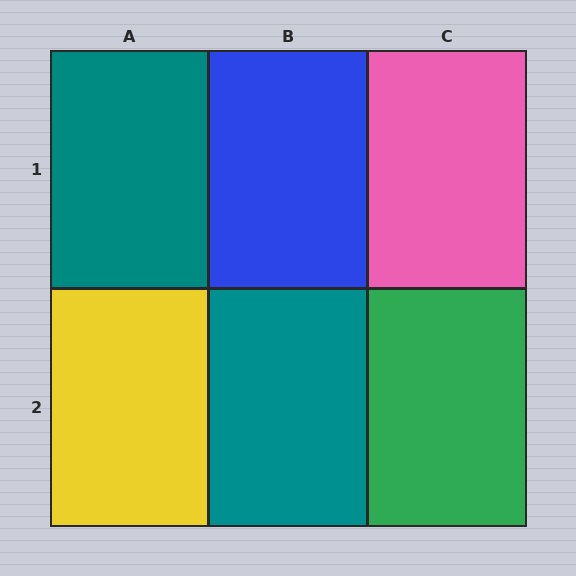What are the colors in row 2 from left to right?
Yellow, teal, green.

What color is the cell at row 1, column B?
Blue.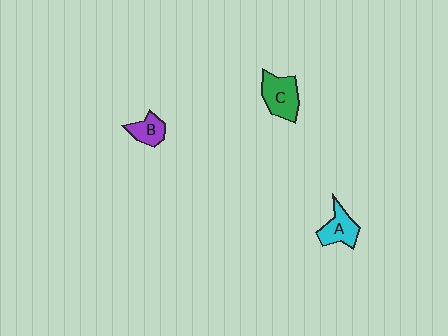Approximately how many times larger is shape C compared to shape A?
Approximately 1.2 times.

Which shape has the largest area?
Shape C (green).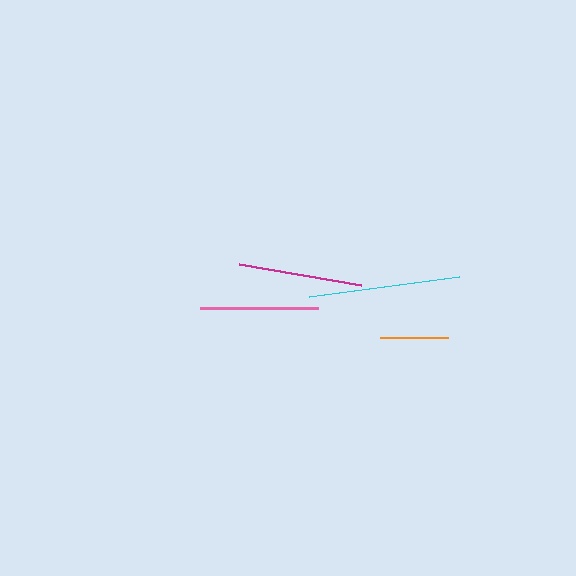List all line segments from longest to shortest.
From longest to shortest: cyan, magenta, pink, orange.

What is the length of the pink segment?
The pink segment is approximately 118 pixels long.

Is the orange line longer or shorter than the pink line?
The pink line is longer than the orange line.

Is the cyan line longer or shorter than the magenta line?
The cyan line is longer than the magenta line.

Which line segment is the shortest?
The orange line is the shortest at approximately 68 pixels.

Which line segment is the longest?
The cyan line is the longest at approximately 151 pixels.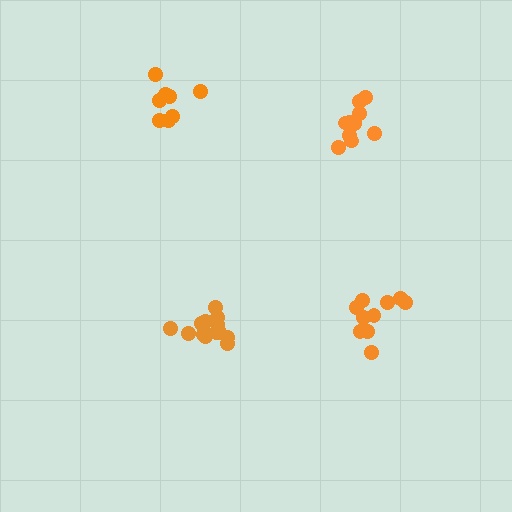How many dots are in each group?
Group 1: 14 dots, Group 2: 10 dots, Group 3: 10 dots, Group 4: 8 dots (42 total).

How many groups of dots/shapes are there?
There are 4 groups.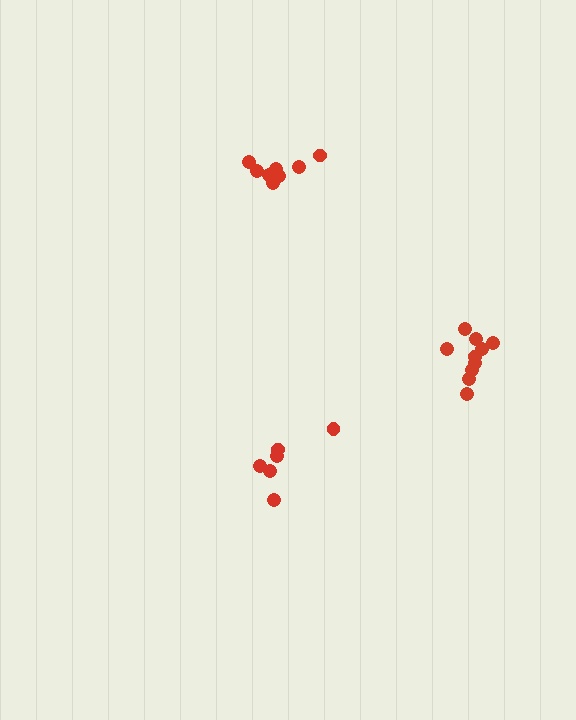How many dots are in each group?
Group 1: 6 dots, Group 2: 8 dots, Group 3: 10 dots (24 total).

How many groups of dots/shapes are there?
There are 3 groups.